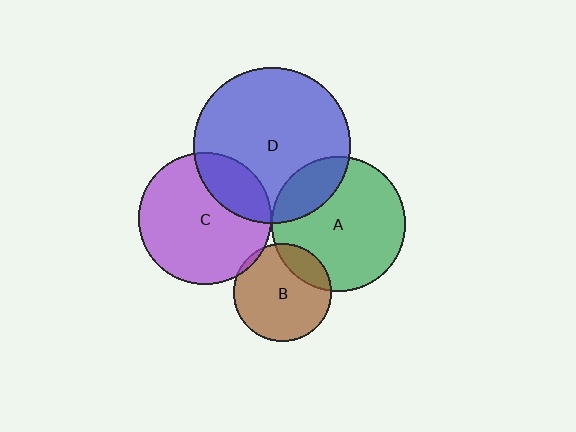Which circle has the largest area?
Circle D (blue).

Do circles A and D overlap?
Yes.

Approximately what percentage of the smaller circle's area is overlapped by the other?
Approximately 20%.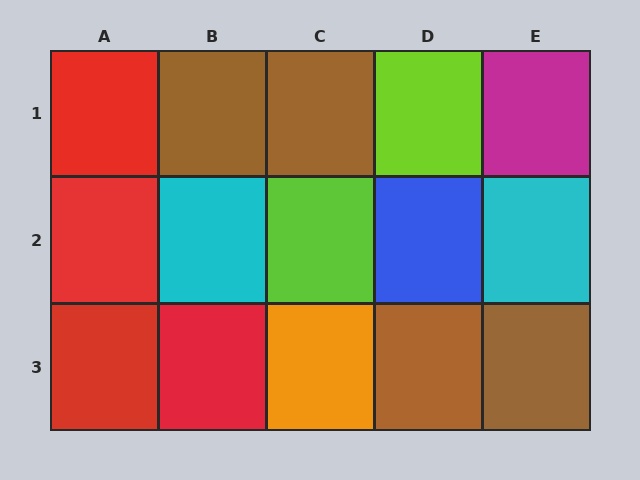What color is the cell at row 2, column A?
Red.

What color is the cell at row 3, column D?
Brown.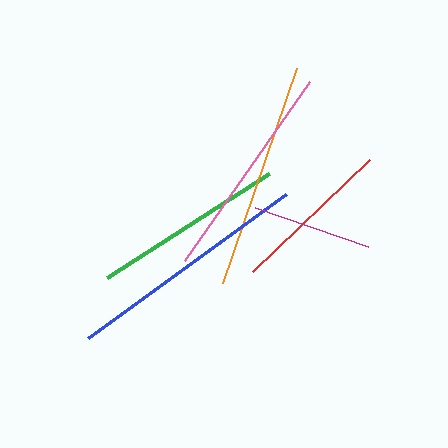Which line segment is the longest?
The blue line is the longest at approximately 245 pixels.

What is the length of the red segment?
The red segment is approximately 162 pixels long.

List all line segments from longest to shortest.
From longest to shortest: blue, orange, pink, green, red, magenta.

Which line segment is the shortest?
The magenta line is the shortest at approximately 120 pixels.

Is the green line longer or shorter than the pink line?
The pink line is longer than the green line.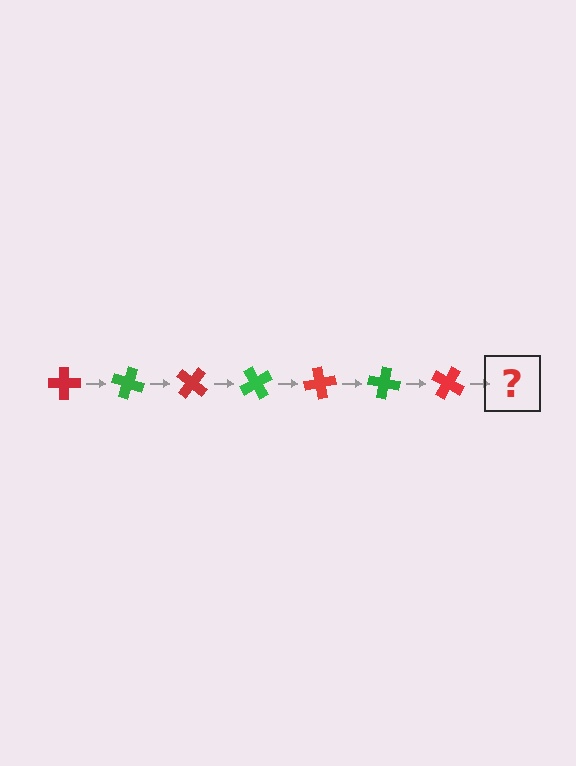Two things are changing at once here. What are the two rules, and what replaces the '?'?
The two rules are that it rotates 20 degrees each step and the color cycles through red and green. The '?' should be a green cross, rotated 140 degrees from the start.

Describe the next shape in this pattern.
It should be a green cross, rotated 140 degrees from the start.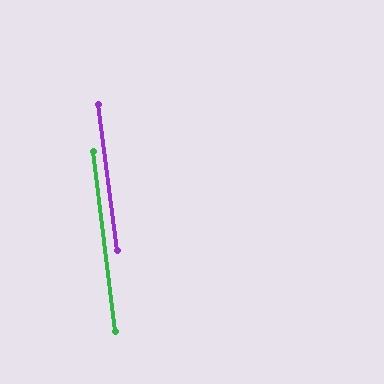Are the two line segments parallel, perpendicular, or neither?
Parallel — their directions differ by only 0.5°.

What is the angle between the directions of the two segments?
Approximately 0 degrees.